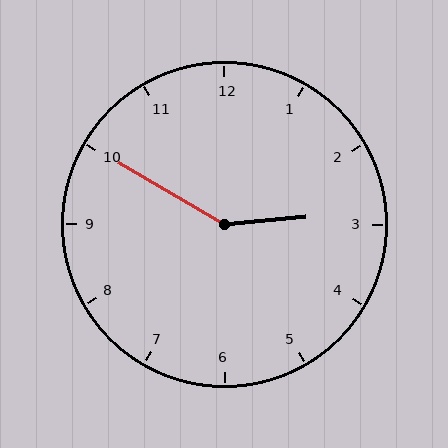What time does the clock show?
2:50.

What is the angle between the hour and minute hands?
Approximately 145 degrees.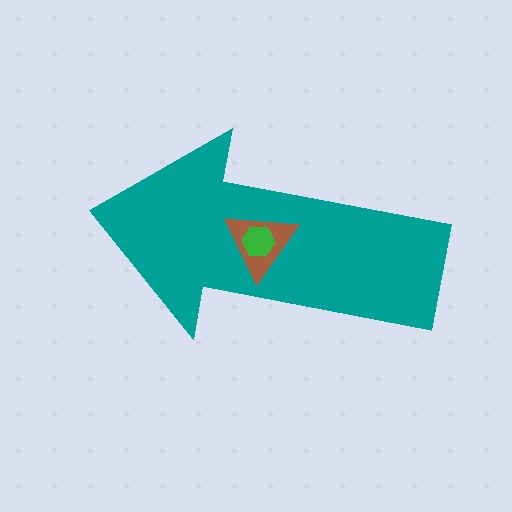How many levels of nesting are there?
3.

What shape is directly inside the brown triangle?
The green hexagon.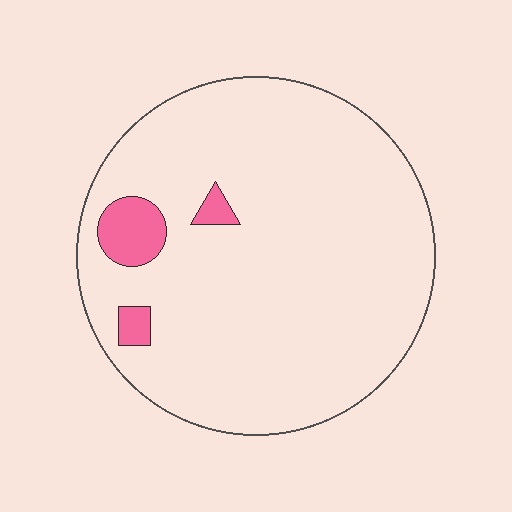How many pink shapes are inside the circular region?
3.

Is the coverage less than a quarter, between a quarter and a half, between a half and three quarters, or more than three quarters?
Less than a quarter.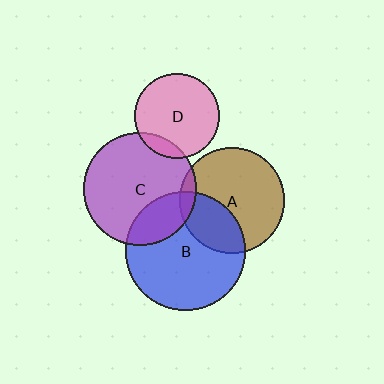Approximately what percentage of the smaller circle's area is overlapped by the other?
Approximately 25%.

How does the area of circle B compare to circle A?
Approximately 1.3 times.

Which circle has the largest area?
Circle B (blue).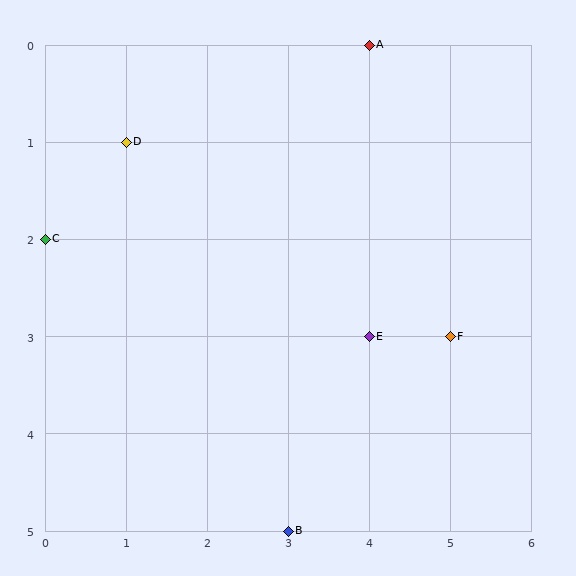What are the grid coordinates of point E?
Point E is at grid coordinates (4, 3).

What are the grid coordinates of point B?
Point B is at grid coordinates (3, 5).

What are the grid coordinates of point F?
Point F is at grid coordinates (5, 3).